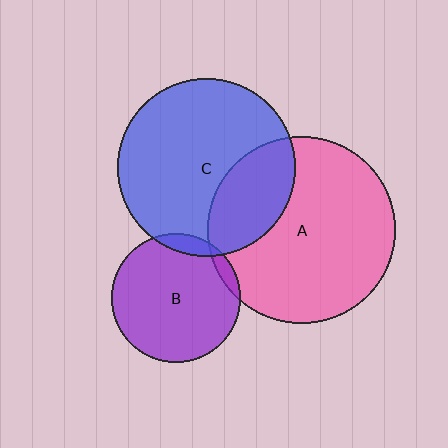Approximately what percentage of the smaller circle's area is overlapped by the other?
Approximately 25%.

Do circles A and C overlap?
Yes.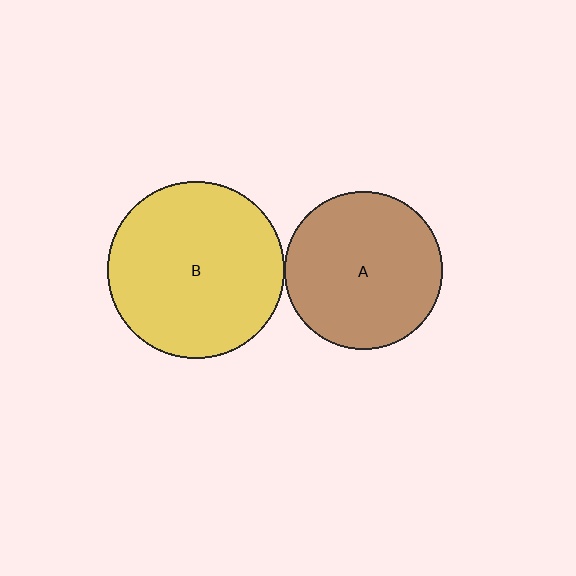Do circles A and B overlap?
Yes.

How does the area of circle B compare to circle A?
Approximately 1.2 times.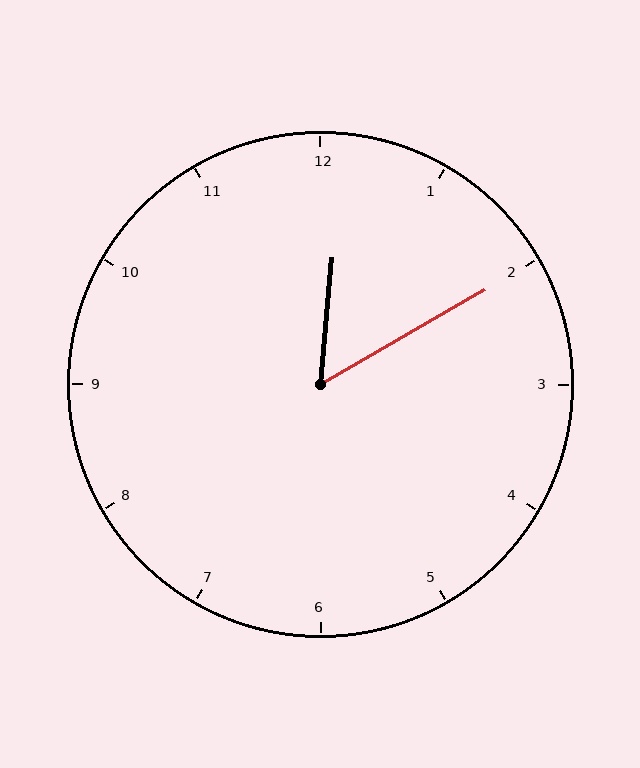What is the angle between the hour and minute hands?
Approximately 55 degrees.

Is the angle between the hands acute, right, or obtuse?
It is acute.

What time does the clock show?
12:10.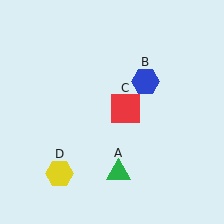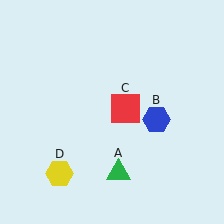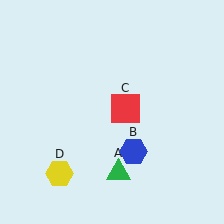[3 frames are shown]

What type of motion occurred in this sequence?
The blue hexagon (object B) rotated clockwise around the center of the scene.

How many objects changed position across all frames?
1 object changed position: blue hexagon (object B).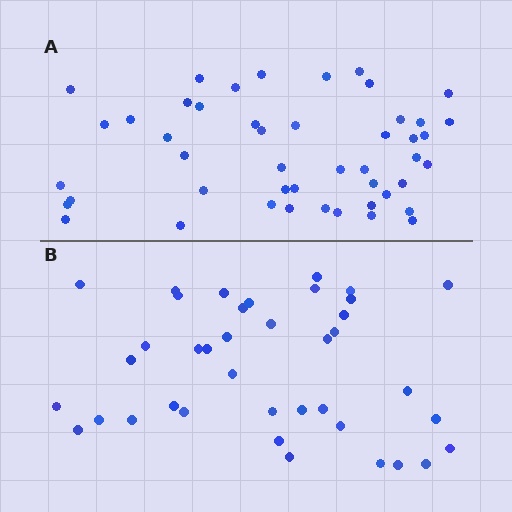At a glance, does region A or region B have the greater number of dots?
Region A (the top region) has more dots.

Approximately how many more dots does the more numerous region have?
Region A has roughly 8 or so more dots than region B.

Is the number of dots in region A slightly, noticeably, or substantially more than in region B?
Region A has only slightly more — the two regions are fairly close. The ratio is roughly 1.2 to 1.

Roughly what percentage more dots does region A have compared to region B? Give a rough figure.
About 20% more.